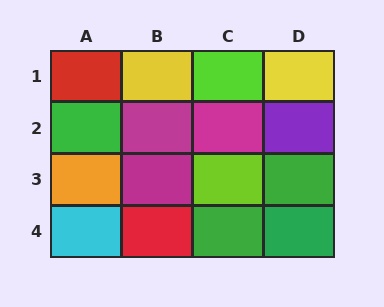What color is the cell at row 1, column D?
Yellow.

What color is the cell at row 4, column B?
Red.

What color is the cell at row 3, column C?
Lime.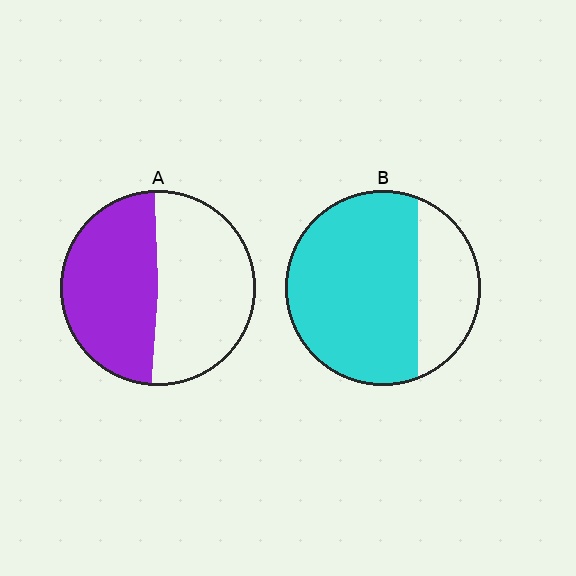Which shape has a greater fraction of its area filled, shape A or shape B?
Shape B.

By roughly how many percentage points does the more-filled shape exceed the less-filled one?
By roughly 25 percentage points (B over A).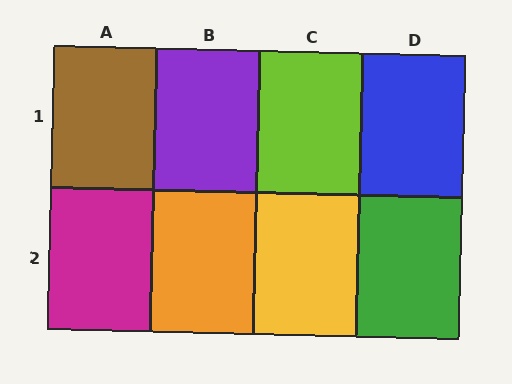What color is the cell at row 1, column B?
Purple.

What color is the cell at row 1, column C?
Lime.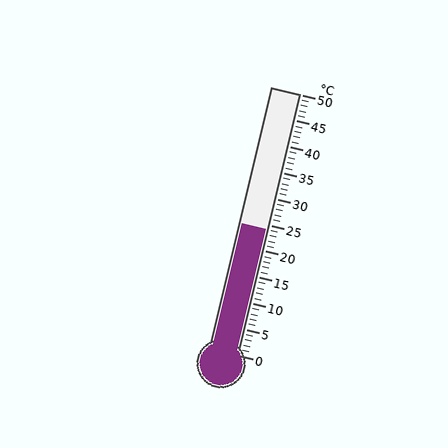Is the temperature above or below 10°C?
The temperature is above 10°C.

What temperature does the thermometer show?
The thermometer shows approximately 24°C.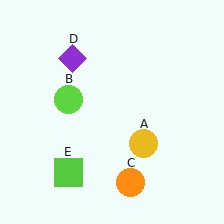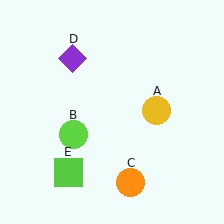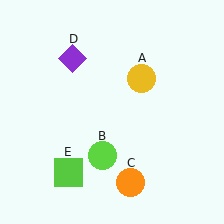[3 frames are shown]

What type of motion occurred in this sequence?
The yellow circle (object A), lime circle (object B) rotated counterclockwise around the center of the scene.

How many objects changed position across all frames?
2 objects changed position: yellow circle (object A), lime circle (object B).